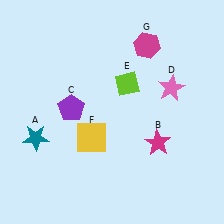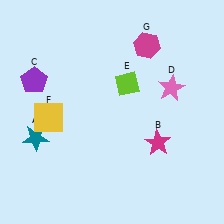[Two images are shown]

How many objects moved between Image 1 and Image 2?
2 objects moved between the two images.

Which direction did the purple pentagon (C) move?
The purple pentagon (C) moved left.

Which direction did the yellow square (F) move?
The yellow square (F) moved left.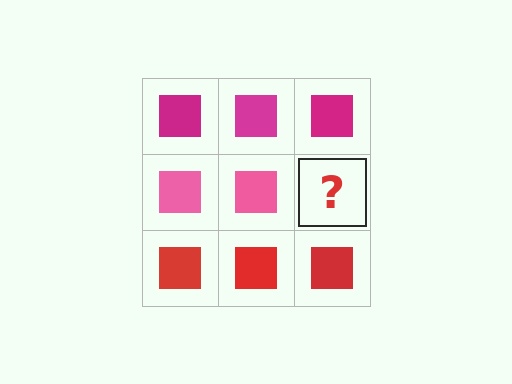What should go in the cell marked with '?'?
The missing cell should contain a pink square.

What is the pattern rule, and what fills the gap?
The rule is that each row has a consistent color. The gap should be filled with a pink square.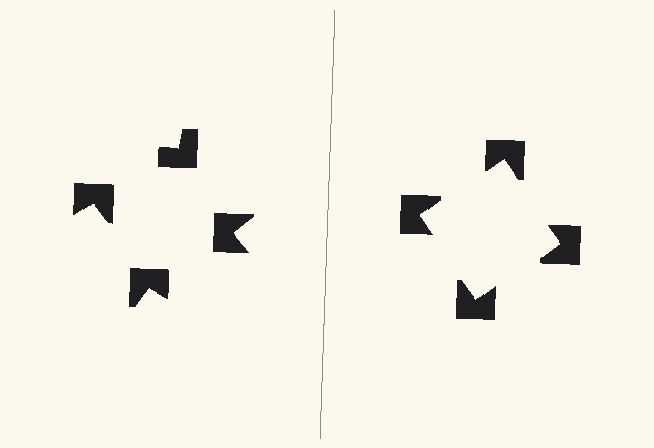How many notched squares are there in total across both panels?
8 — 4 on each side.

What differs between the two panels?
The notched squares are positioned identically on both sides; only the wedge orientations differ. On the right they align to a square; on the left they are misaligned.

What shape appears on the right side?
An illusory square.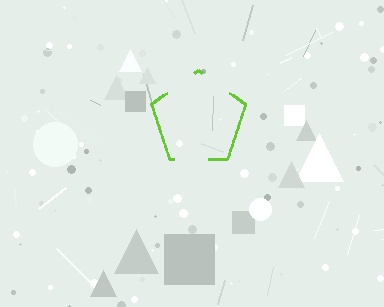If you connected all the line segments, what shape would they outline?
They would outline a pentagon.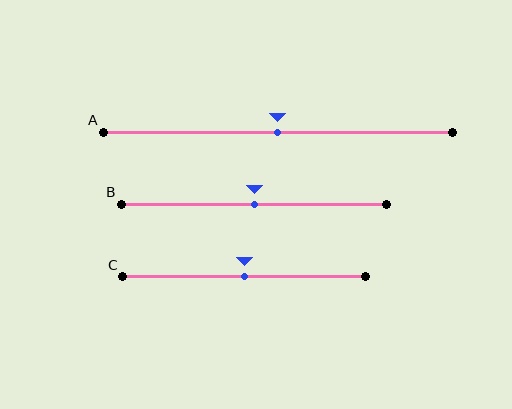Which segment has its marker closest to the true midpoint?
Segment A has its marker closest to the true midpoint.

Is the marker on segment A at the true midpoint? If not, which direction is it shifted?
Yes, the marker on segment A is at the true midpoint.